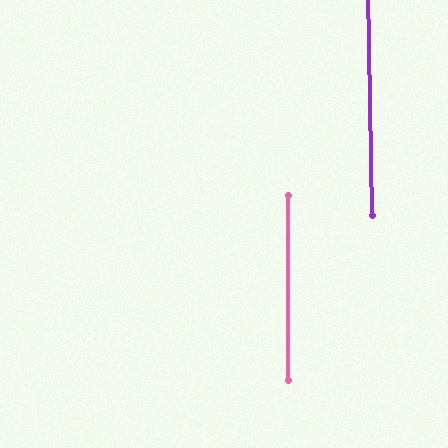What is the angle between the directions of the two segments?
Approximately 1 degree.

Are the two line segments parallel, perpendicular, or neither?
Parallel — their directions differ by only 1.3°.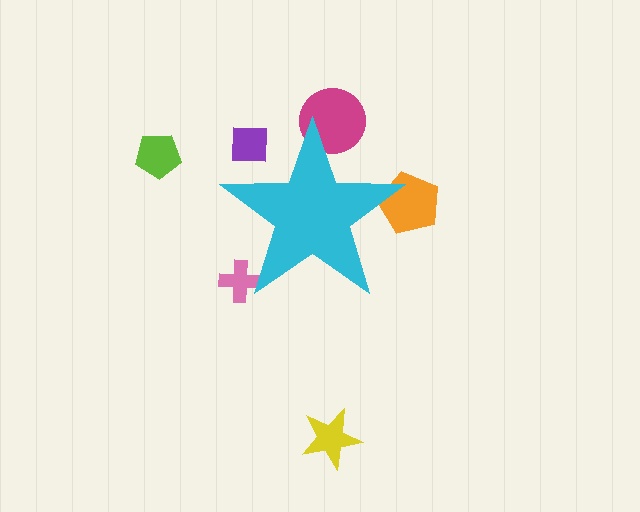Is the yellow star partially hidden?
No, the yellow star is fully visible.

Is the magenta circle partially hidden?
Yes, the magenta circle is partially hidden behind the cyan star.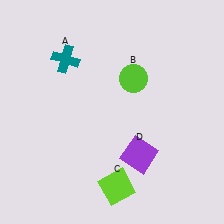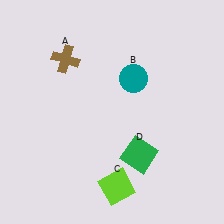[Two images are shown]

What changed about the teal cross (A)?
In Image 1, A is teal. In Image 2, it changed to brown.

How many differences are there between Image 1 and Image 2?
There are 3 differences between the two images.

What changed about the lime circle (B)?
In Image 1, B is lime. In Image 2, it changed to teal.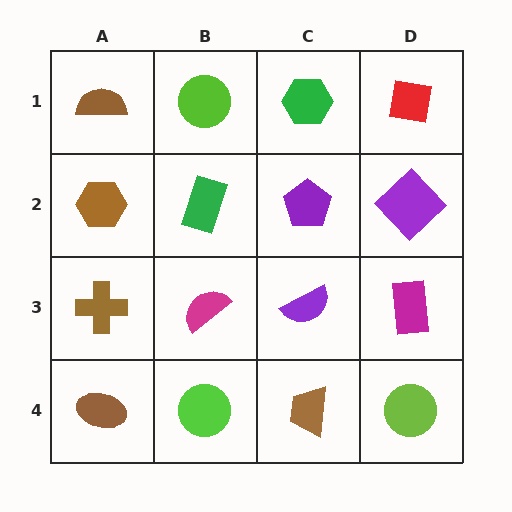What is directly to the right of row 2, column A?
A green rectangle.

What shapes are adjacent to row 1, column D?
A purple diamond (row 2, column D), a green hexagon (row 1, column C).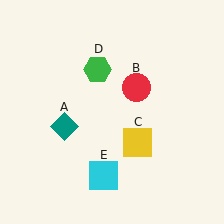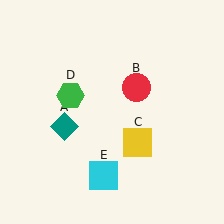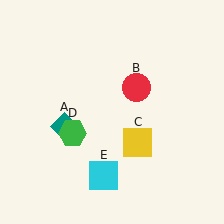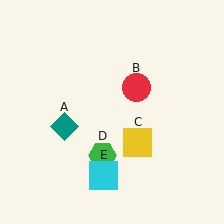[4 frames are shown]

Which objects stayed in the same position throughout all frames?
Teal diamond (object A) and red circle (object B) and yellow square (object C) and cyan square (object E) remained stationary.